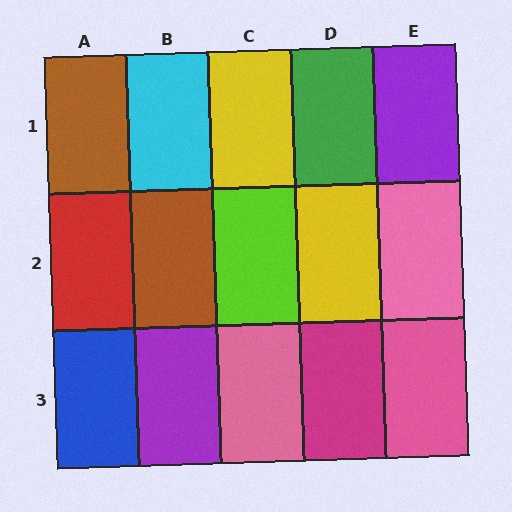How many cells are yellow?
2 cells are yellow.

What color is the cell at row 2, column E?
Pink.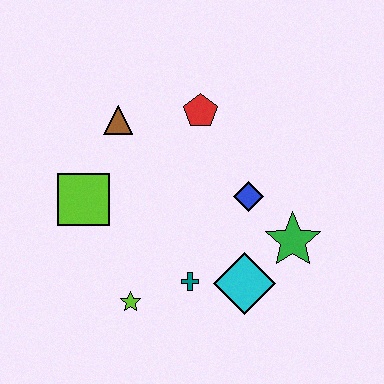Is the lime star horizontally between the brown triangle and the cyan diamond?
Yes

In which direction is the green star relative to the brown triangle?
The green star is to the right of the brown triangle.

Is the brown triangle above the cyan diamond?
Yes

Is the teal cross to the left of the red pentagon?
Yes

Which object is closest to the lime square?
The brown triangle is closest to the lime square.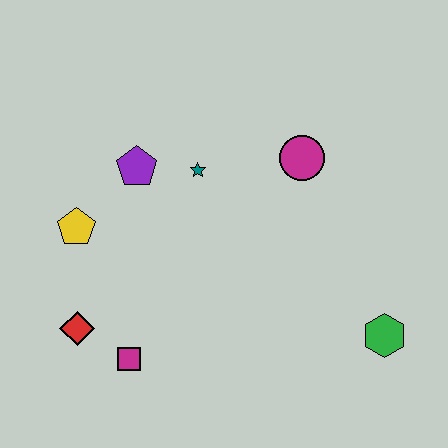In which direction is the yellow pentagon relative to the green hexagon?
The yellow pentagon is to the left of the green hexagon.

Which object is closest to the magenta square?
The red diamond is closest to the magenta square.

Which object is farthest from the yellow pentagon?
The green hexagon is farthest from the yellow pentagon.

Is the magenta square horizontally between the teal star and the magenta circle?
No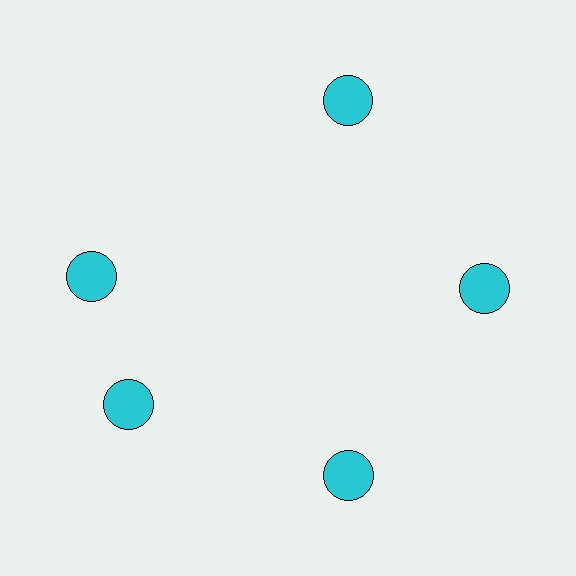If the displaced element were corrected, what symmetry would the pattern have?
It would have 5-fold rotational symmetry — the pattern would map onto itself every 72 degrees.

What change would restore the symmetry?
The symmetry would be restored by rotating it back into even spacing with its neighbors so that all 5 circles sit at equal angles and equal distance from the center.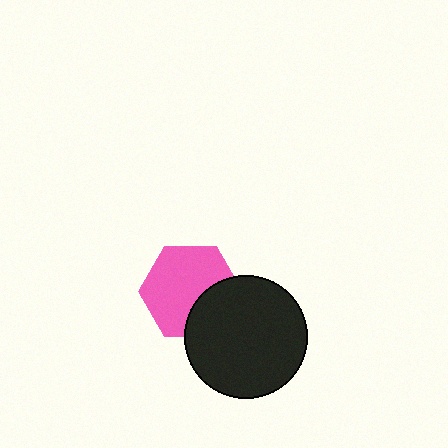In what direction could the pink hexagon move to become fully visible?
The pink hexagon could move toward the upper-left. That would shift it out from behind the black circle entirely.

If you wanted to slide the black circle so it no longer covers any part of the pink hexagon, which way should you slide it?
Slide it toward the lower-right — that is the most direct way to separate the two shapes.